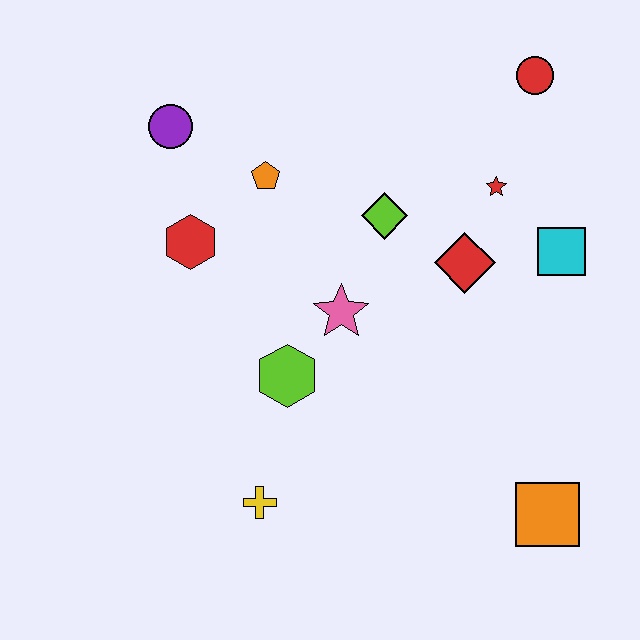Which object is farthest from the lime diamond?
The orange square is farthest from the lime diamond.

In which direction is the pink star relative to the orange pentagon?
The pink star is below the orange pentagon.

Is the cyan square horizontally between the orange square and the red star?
No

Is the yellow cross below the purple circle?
Yes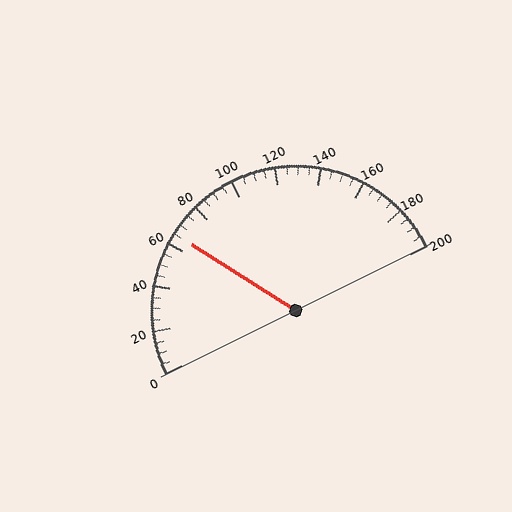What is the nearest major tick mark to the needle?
The nearest major tick mark is 60.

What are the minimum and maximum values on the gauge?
The gauge ranges from 0 to 200.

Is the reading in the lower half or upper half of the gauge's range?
The reading is in the lower half of the range (0 to 200).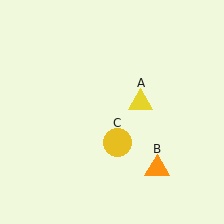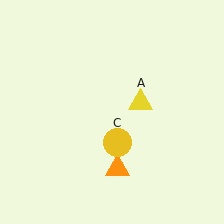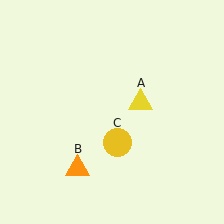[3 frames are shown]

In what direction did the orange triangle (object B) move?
The orange triangle (object B) moved left.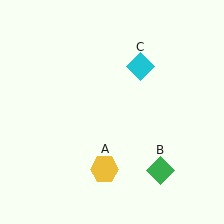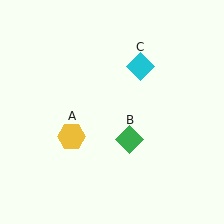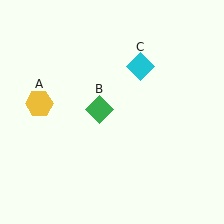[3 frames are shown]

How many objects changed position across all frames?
2 objects changed position: yellow hexagon (object A), green diamond (object B).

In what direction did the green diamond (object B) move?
The green diamond (object B) moved up and to the left.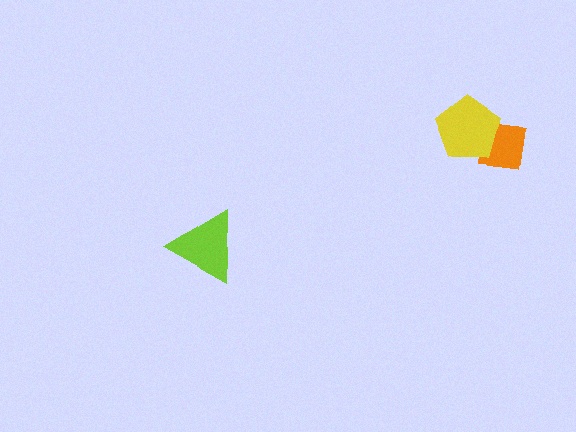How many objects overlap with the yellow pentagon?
1 object overlaps with the yellow pentagon.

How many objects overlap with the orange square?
1 object overlaps with the orange square.